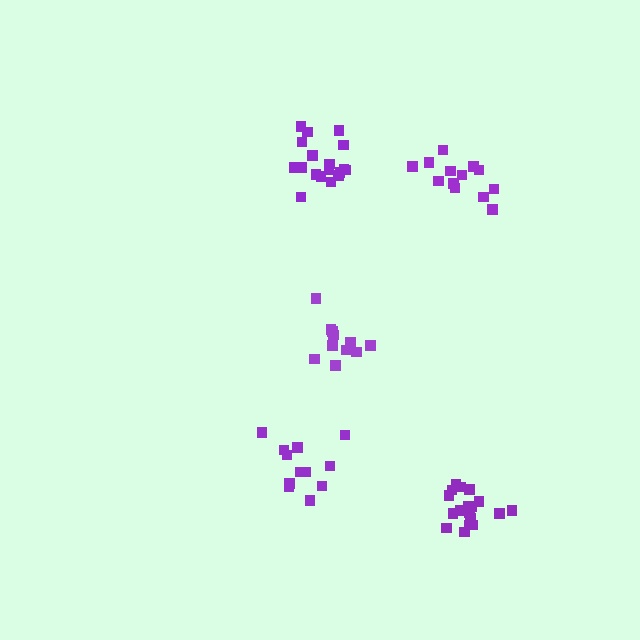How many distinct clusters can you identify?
There are 5 distinct clusters.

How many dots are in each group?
Group 1: 12 dots, Group 2: 18 dots, Group 3: 12 dots, Group 4: 13 dots, Group 5: 18 dots (73 total).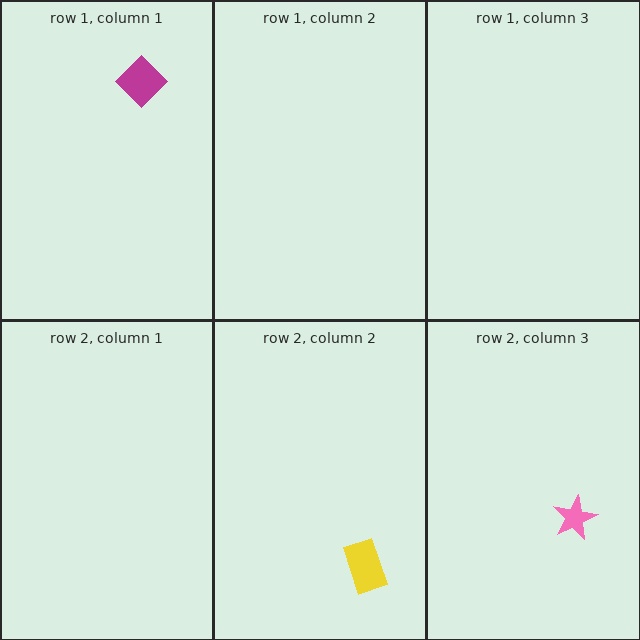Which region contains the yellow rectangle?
The row 2, column 2 region.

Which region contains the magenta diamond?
The row 1, column 1 region.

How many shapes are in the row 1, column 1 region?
1.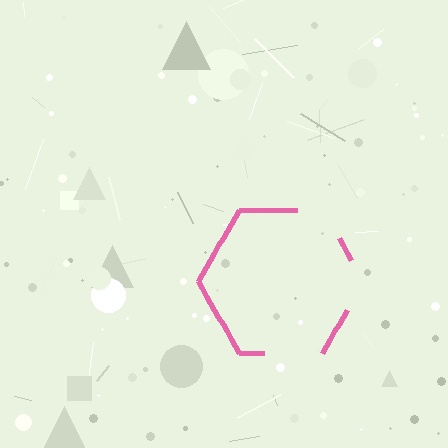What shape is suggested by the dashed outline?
The dashed outline suggests a hexagon.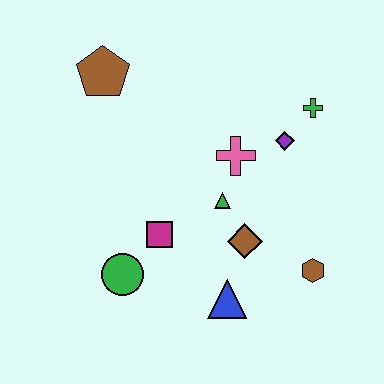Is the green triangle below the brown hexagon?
No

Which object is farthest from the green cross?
The green circle is farthest from the green cross.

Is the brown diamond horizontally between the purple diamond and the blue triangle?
Yes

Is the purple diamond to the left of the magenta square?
No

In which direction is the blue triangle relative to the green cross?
The blue triangle is below the green cross.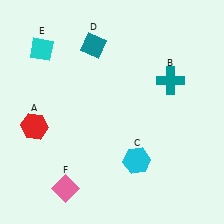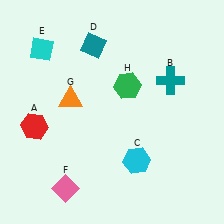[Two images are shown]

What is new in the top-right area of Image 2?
A green hexagon (H) was added in the top-right area of Image 2.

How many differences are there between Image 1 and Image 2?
There are 2 differences between the two images.